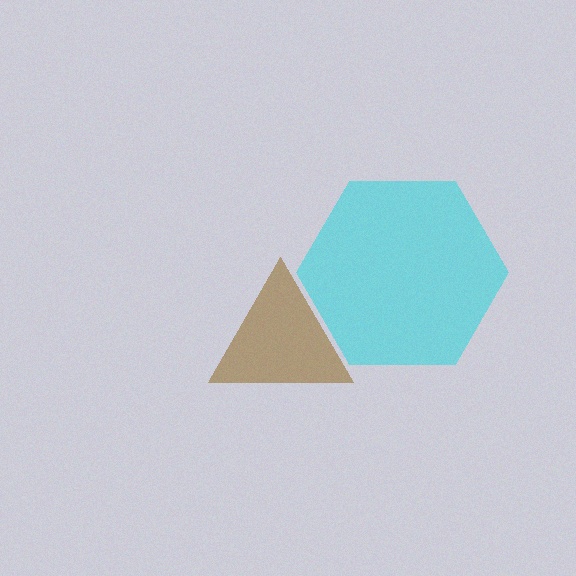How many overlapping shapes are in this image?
There are 2 overlapping shapes in the image.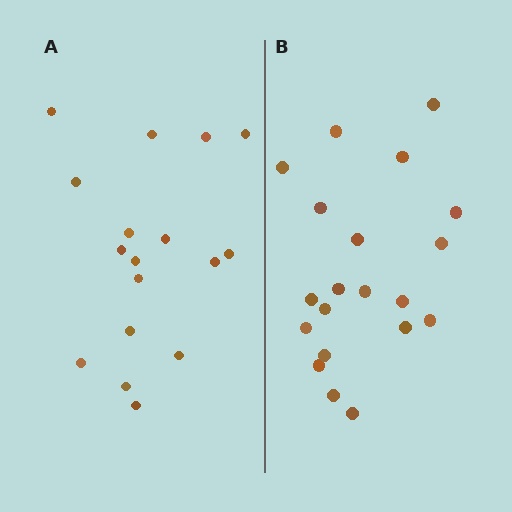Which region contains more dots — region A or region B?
Region B (the right region) has more dots.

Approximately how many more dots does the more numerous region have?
Region B has just a few more — roughly 2 or 3 more dots than region A.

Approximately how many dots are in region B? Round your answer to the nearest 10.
About 20 dots.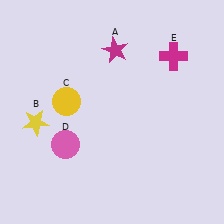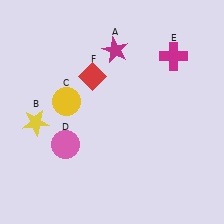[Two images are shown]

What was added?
A red diamond (F) was added in Image 2.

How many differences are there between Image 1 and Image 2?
There is 1 difference between the two images.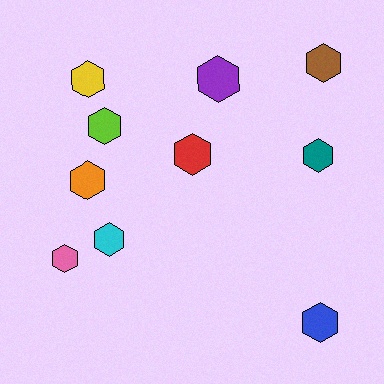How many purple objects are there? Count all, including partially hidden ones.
There is 1 purple object.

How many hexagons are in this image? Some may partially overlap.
There are 10 hexagons.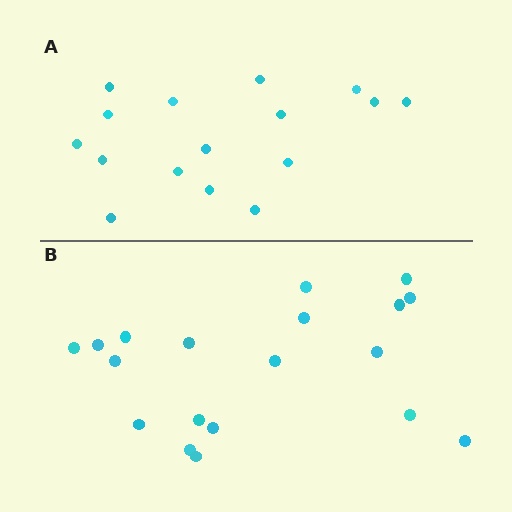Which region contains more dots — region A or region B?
Region B (the bottom region) has more dots.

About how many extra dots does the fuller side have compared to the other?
Region B has just a few more — roughly 2 or 3 more dots than region A.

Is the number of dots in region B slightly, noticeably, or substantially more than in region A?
Region B has only slightly more — the two regions are fairly close. The ratio is roughly 1.2 to 1.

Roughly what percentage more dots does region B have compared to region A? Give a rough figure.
About 20% more.